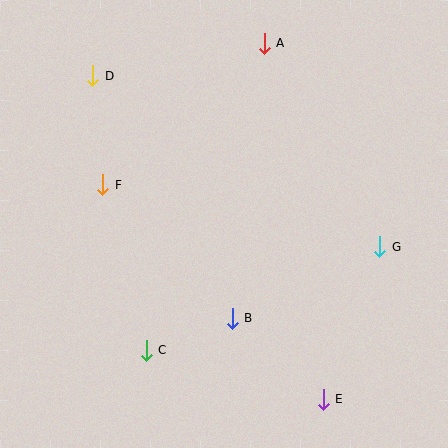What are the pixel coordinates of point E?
Point E is at (323, 399).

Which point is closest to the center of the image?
Point B at (232, 318) is closest to the center.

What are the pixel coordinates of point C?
Point C is at (146, 350).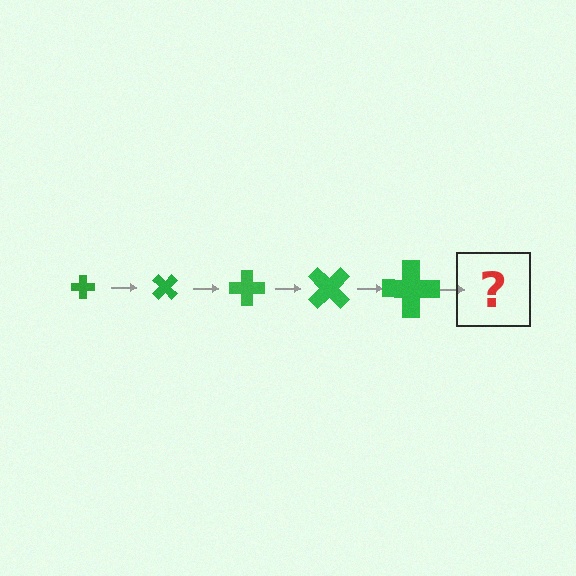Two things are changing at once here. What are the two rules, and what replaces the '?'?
The two rules are that the cross grows larger each step and it rotates 45 degrees each step. The '?' should be a cross, larger than the previous one and rotated 225 degrees from the start.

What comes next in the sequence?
The next element should be a cross, larger than the previous one and rotated 225 degrees from the start.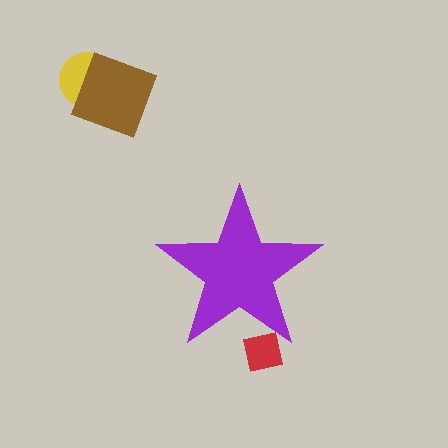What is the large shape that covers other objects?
A purple star.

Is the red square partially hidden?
Yes, the red square is partially hidden behind the purple star.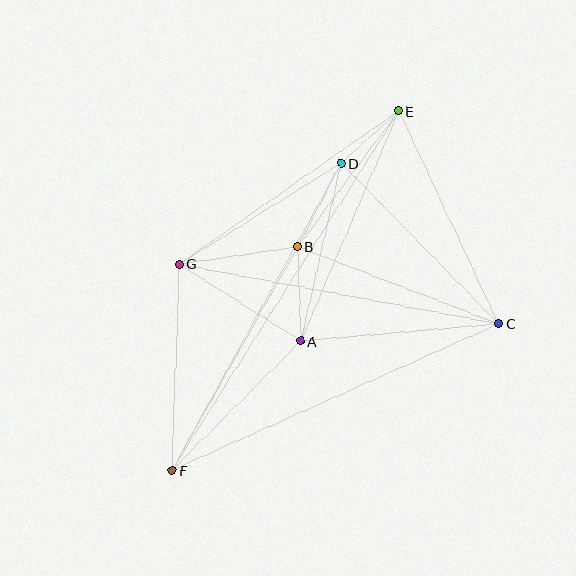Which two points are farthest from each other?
Points E and F are farthest from each other.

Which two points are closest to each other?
Points D and E are closest to each other.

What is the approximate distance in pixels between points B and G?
The distance between B and G is approximately 120 pixels.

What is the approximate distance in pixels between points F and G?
The distance between F and G is approximately 206 pixels.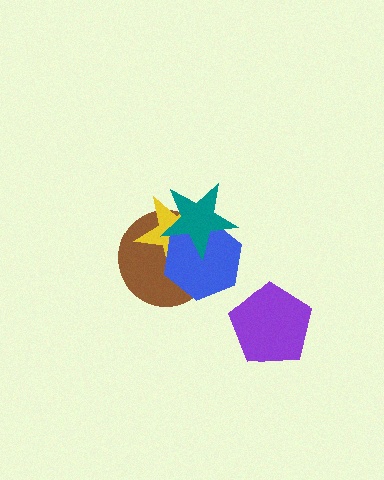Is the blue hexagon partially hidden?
Yes, it is partially covered by another shape.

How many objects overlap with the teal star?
3 objects overlap with the teal star.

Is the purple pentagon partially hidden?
No, no other shape covers it.